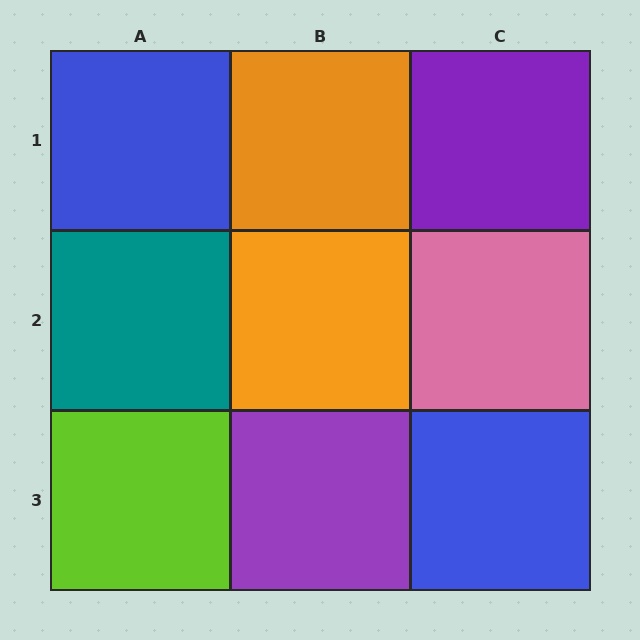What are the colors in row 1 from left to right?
Blue, orange, purple.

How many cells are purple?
2 cells are purple.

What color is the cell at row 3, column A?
Lime.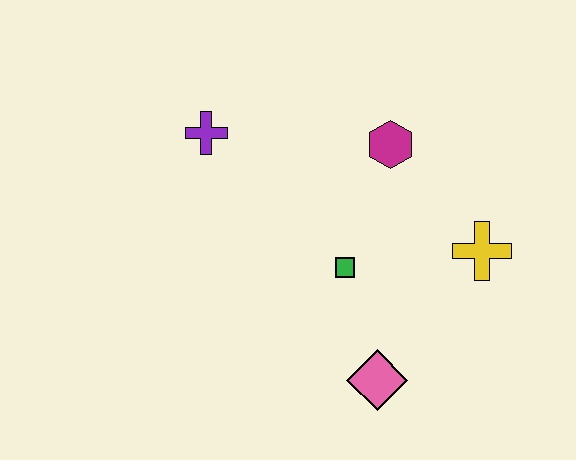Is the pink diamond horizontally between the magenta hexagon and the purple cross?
Yes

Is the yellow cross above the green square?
Yes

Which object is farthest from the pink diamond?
The purple cross is farthest from the pink diamond.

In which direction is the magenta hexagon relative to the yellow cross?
The magenta hexagon is above the yellow cross.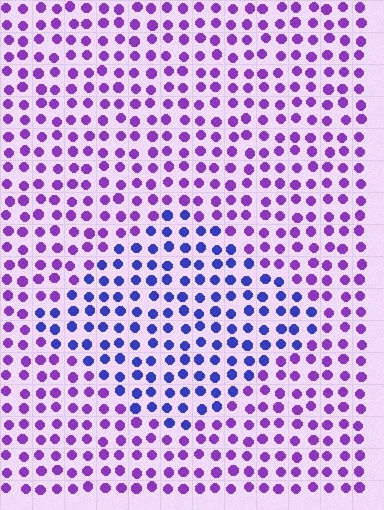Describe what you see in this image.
The image is filled with small purple elements in a uniform arrangement. A diamond-shaped region is visible where the elements are tinted to a slightly different hue, forming a subtle color boundary.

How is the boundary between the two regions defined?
The boundary is defined purely by a slight shift in hue (about 42 degrees). Spacing, size, and orientation are identical on both sides.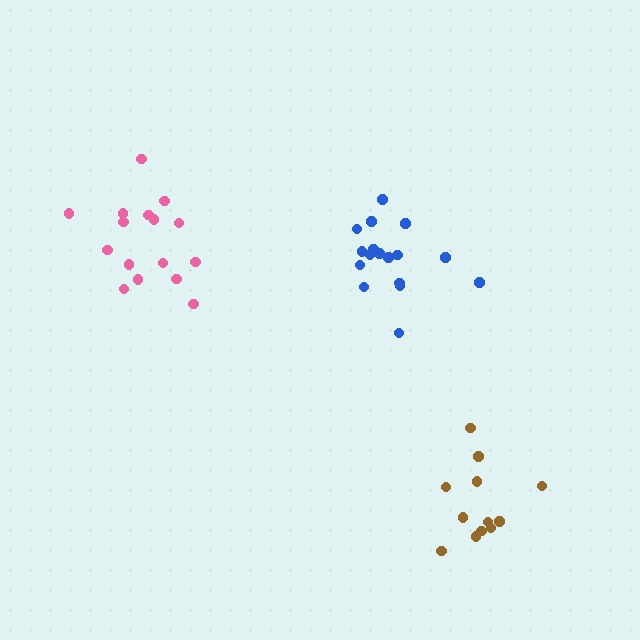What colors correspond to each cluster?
The clusters are colored: blue, brown, pink.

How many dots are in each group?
Group 1: 17 dots, Group 2: 12 dots, Group 3: 16 dots (45 total).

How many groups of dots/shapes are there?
There are 3 groups.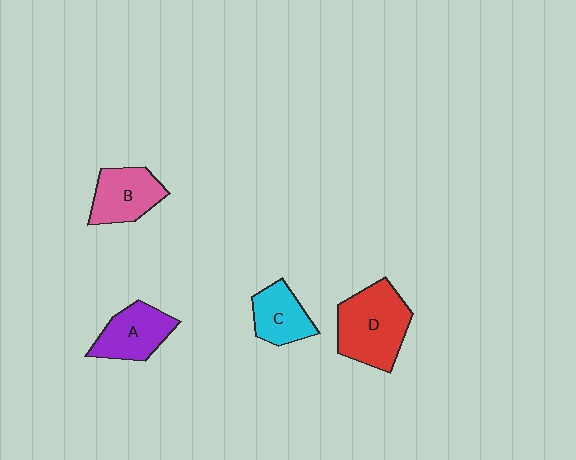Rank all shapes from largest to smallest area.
From largest to smallest: D (red), A (purple), B (pink), C (cyan).